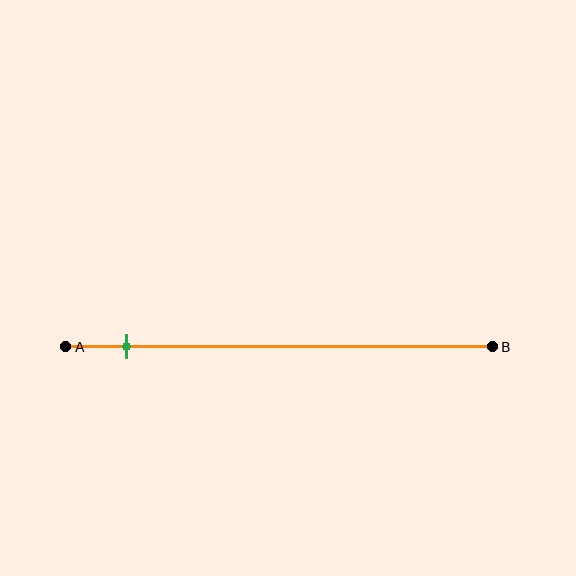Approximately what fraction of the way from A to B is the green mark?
The green mark is approximately 15% of the way from A to B.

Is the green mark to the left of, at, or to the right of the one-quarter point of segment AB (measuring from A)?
The green mark is to the left of the one-quarter point of segment AB.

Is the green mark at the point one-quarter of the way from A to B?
No, the mark is at about 15% from A, not at the 25% one-quarter point.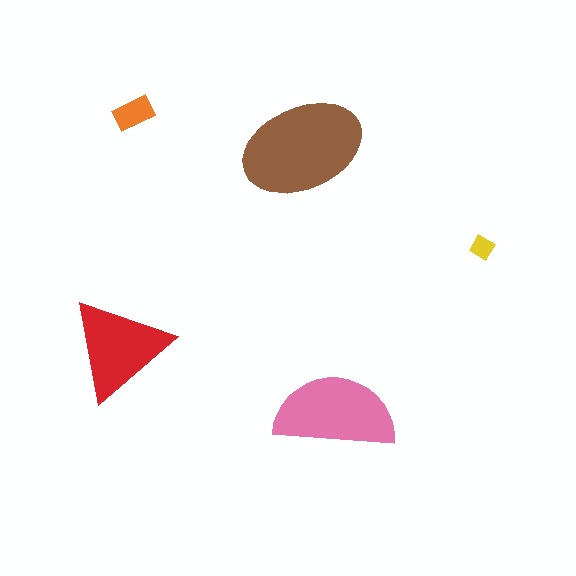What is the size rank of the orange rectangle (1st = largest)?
4th.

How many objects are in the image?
There are 5 objects in the image.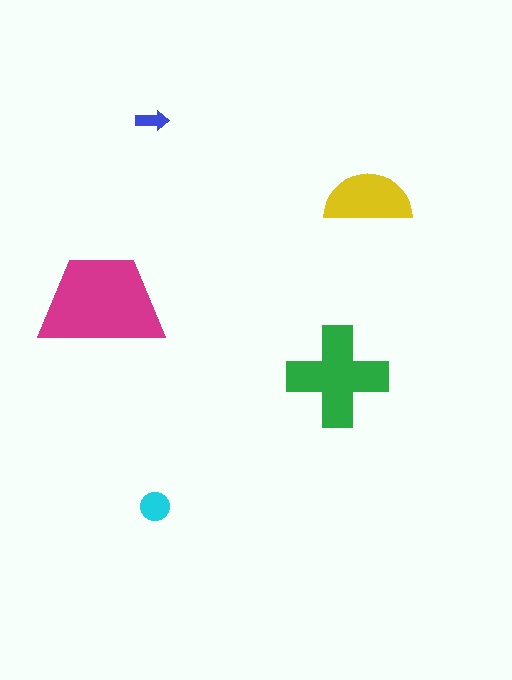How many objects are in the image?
There are 5 objects in the image.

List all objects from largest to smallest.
The magenta trapezoid, the green cross, the yellow semicircle, the cyan circle, the blue arrow.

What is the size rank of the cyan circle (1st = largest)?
4th.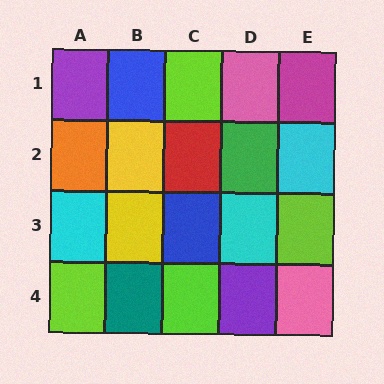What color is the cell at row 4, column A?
Lime.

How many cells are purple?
2 cells are purple.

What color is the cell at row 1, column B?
Blue.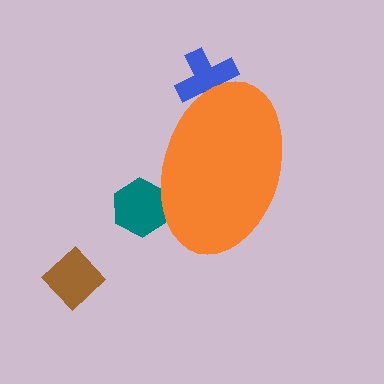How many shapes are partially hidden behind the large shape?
2 shapes are partially hidden.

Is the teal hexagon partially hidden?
Yes, the teal hexagon is partially hidden behind the orange ellipse.